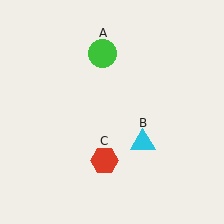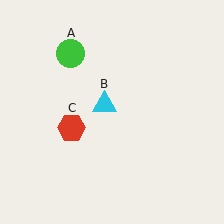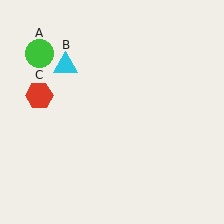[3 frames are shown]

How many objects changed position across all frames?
3 objects changed position: green circle (object A), cyan triangle (object B), red hexagon (object C).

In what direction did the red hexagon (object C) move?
The red hexagon (object C) moved up and to the left.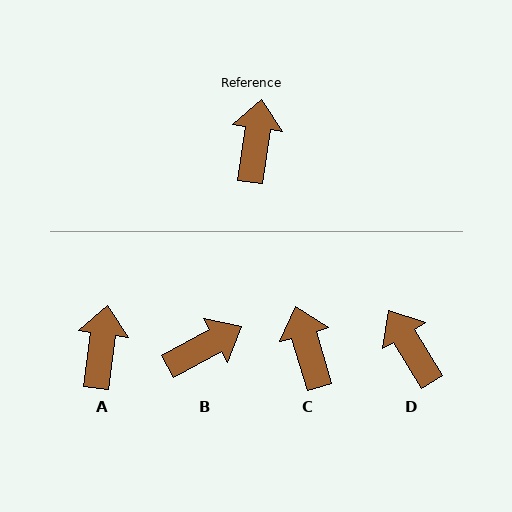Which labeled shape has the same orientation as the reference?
A.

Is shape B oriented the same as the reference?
No, it is off by about 53 degrees.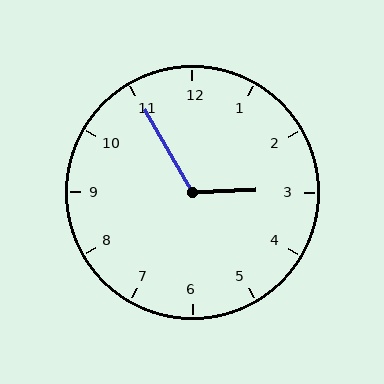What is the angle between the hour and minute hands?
Approximately 118 degrees.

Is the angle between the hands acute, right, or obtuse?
It is obtuse.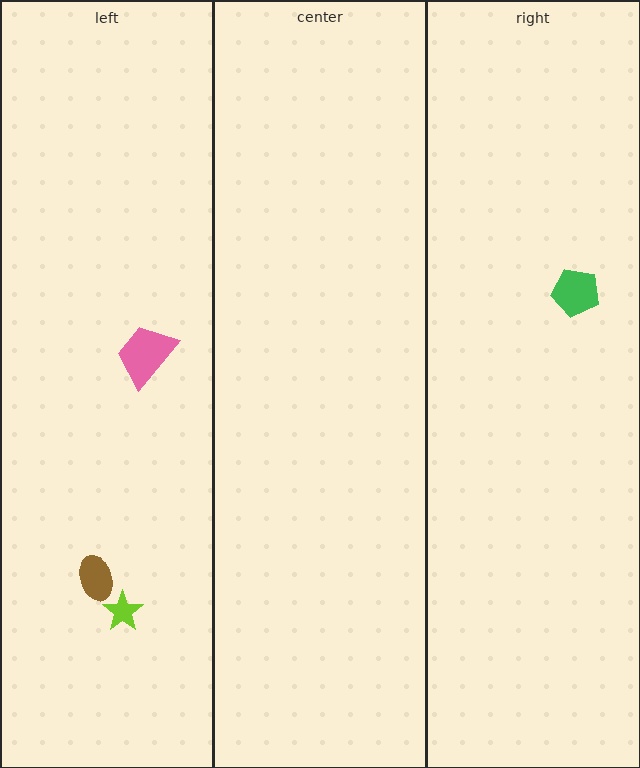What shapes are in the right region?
The green pentagon.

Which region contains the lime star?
The left region.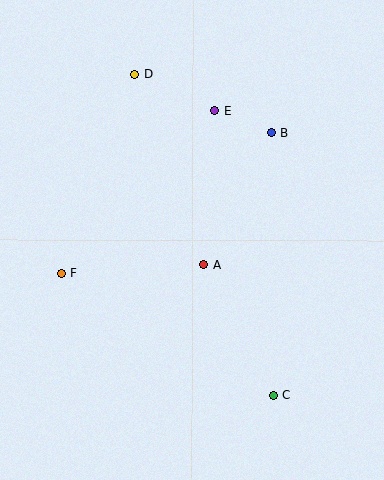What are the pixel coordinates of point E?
Point E is at (215, 111).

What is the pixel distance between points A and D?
The distance between A and D is 203 pixels.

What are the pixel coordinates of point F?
Point F is at (61, 273).